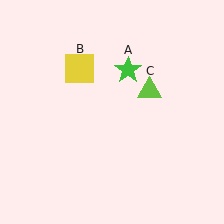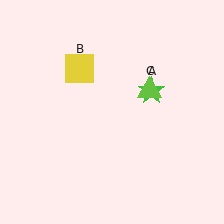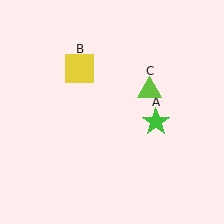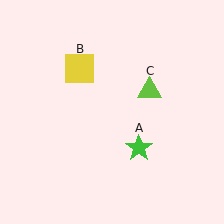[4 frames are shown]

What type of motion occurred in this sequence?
The green star (object A) rotated clockwise around the center of the scene.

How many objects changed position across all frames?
1 object changed position: green star (object A).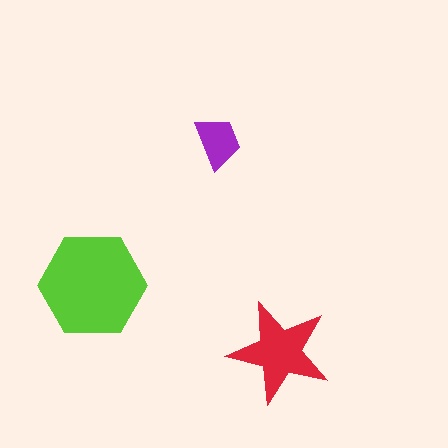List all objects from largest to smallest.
The lime hexagon, the red star, the purple trapezoid.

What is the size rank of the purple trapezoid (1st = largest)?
3rd.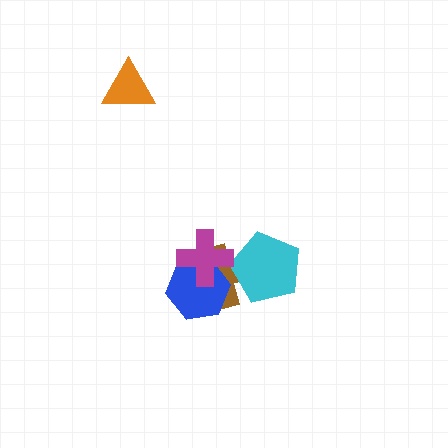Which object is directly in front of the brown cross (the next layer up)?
The blue hexagon is directly in front of the brown cross.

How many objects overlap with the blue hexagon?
2 objects overlap with the blue hexagon.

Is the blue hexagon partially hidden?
Yes, it is partially covered by another shape.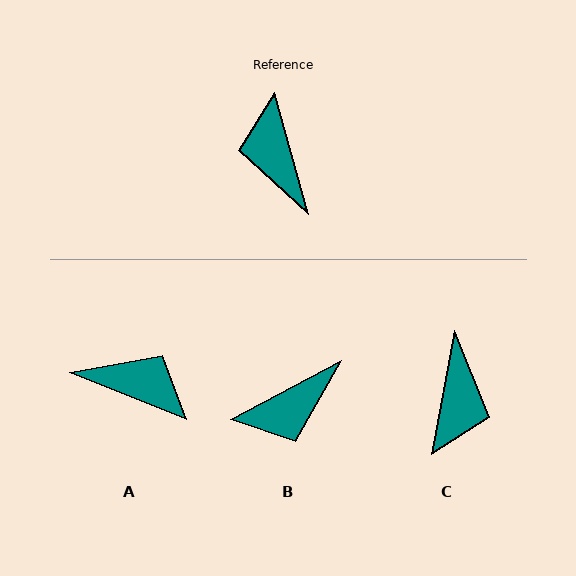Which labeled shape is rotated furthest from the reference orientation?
C, about 154 degrees away.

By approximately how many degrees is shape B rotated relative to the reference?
Approximately 103 degrees counter-clockwise.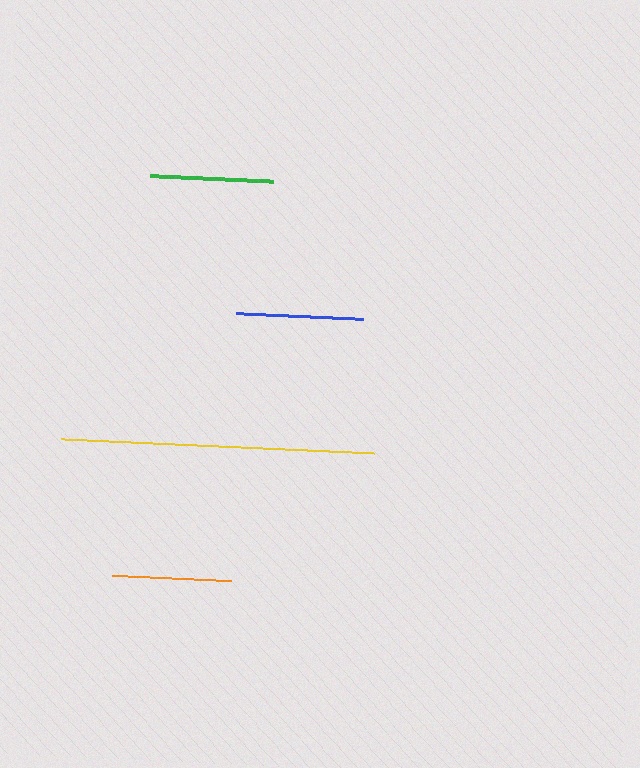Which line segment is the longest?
The yellow line is the longest at approximately 313 pixels.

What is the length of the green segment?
The green segment is approximately 123 pixels long.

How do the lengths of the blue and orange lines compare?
The blue and orange lines are approximately the same length.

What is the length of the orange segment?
The orange segment is approximately 119 pixels long.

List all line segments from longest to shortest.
From longest to shortest: yellow, blue, green, orange.